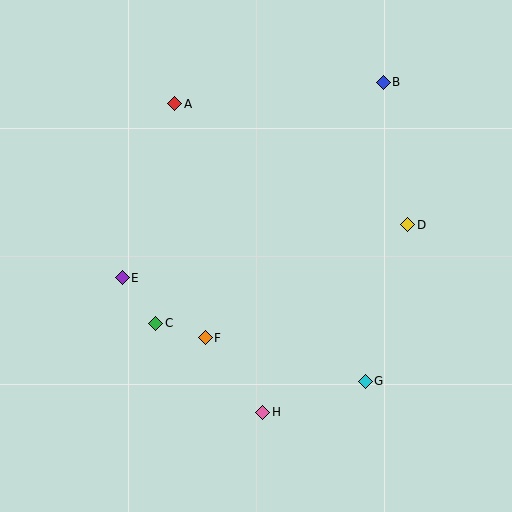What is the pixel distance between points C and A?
The distance between C and A is 221 pixels.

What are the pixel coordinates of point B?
Point B is at (383, 82).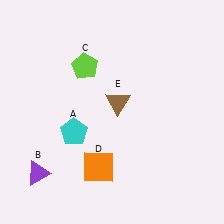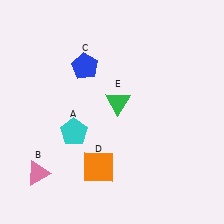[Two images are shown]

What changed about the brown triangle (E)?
In Image 1, E is brown. In Image 2, it changed to green.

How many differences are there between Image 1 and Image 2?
There are 3 differences between the two images.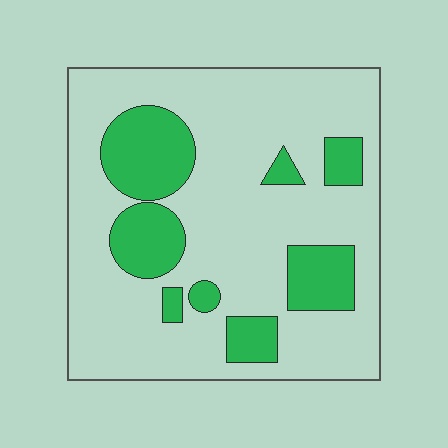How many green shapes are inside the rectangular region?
8.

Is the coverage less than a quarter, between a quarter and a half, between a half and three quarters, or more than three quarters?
Less than a quarter.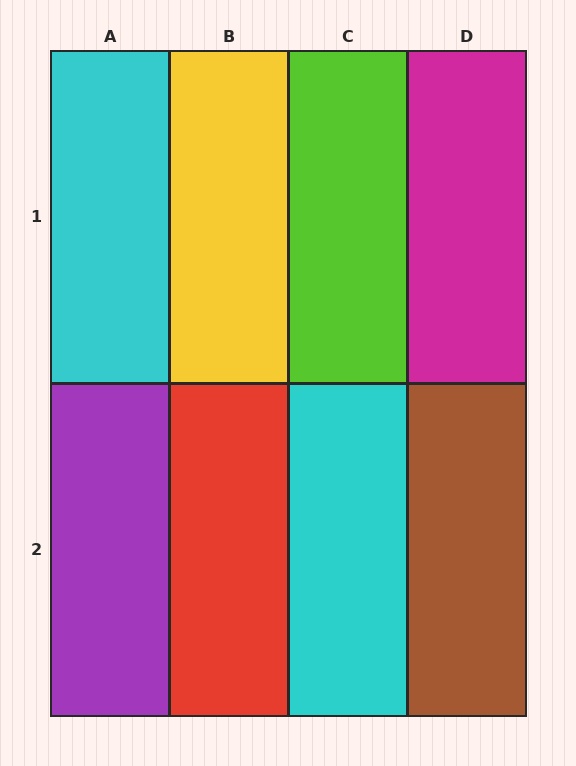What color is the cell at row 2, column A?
Purple.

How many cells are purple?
1 cell is purple.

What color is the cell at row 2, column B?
Red.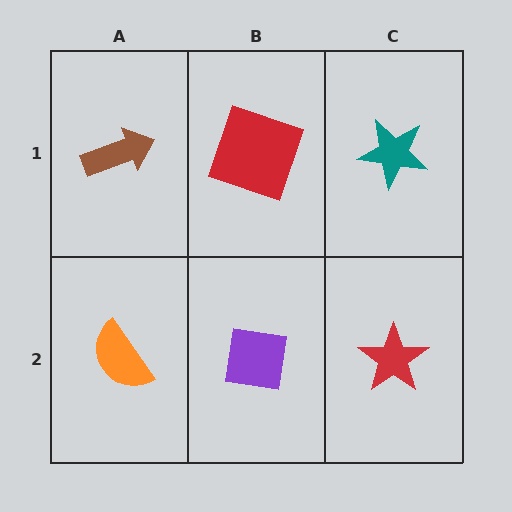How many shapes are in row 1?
3 shapes.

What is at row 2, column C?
A red star.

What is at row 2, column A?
An orange semicircle.